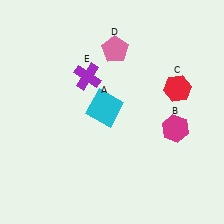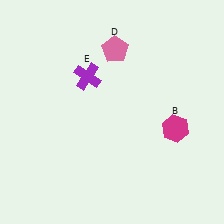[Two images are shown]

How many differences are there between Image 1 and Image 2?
There are 2 differences between the two images.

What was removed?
The red hexagon (C), the cyan square (A) were removed in Image 2.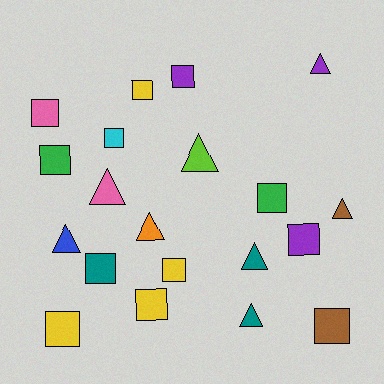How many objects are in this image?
There are 20 objects.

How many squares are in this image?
There are 12 squares.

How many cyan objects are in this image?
There is 1 cyan object.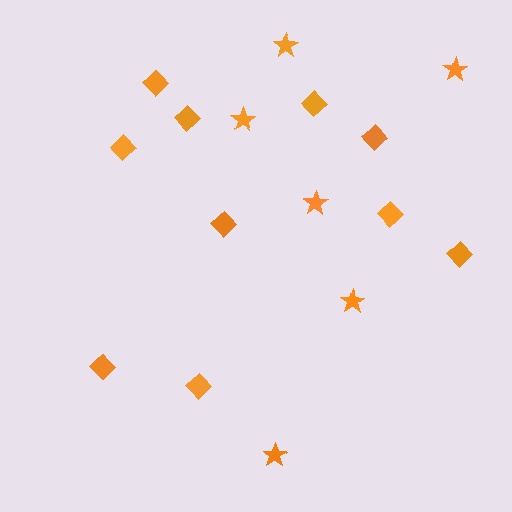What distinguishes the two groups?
There are 2 groups: one group of diamonds (10) and one group of stars (6).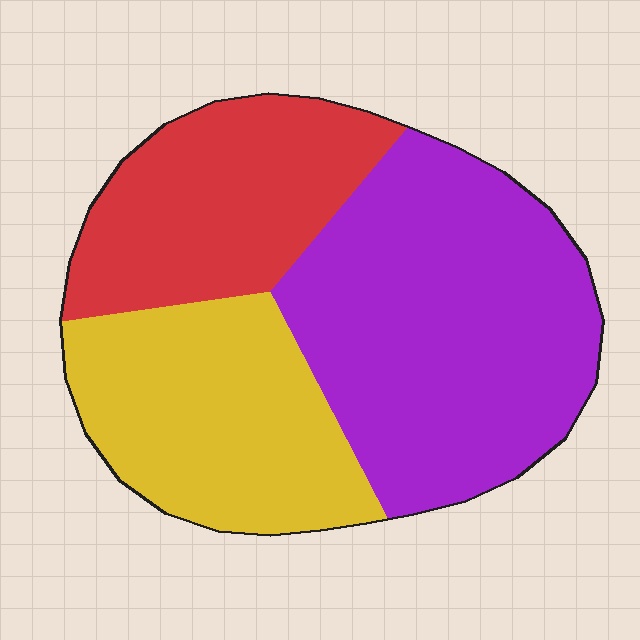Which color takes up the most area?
Purple, at roughly 45%.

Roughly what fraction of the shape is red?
Red covers 26% of the shape.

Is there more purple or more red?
Purple.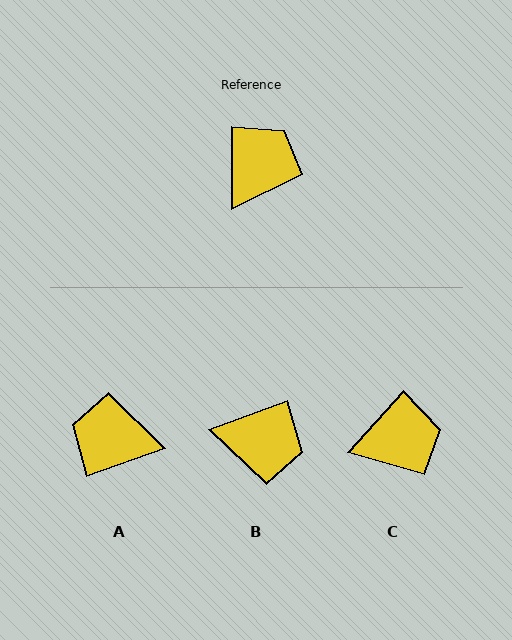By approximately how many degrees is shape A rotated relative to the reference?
Approximately 109 degrees counter-clockwise.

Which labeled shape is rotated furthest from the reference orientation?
A, about 109 degrees away.